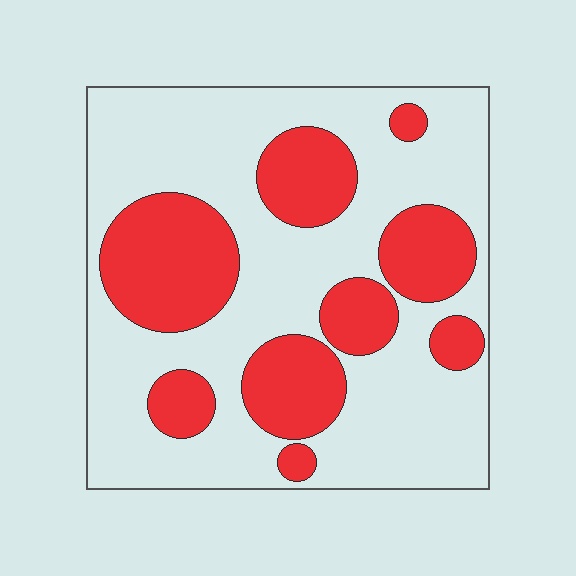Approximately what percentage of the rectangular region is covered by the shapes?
Approximately 35%.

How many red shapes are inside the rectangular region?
9.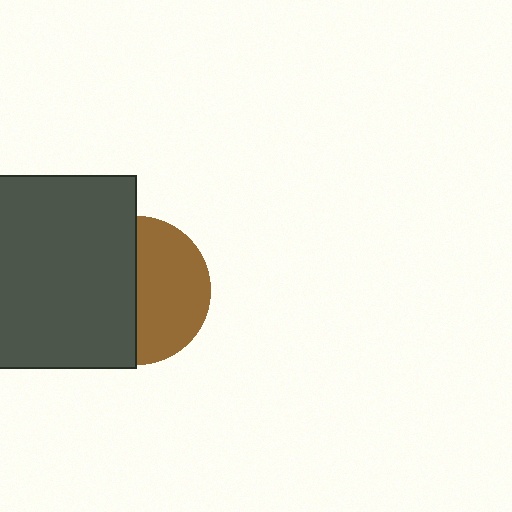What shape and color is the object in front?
The object in front is a dark gray rectangle.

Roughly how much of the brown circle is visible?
About half of it is visible (roughly 50%).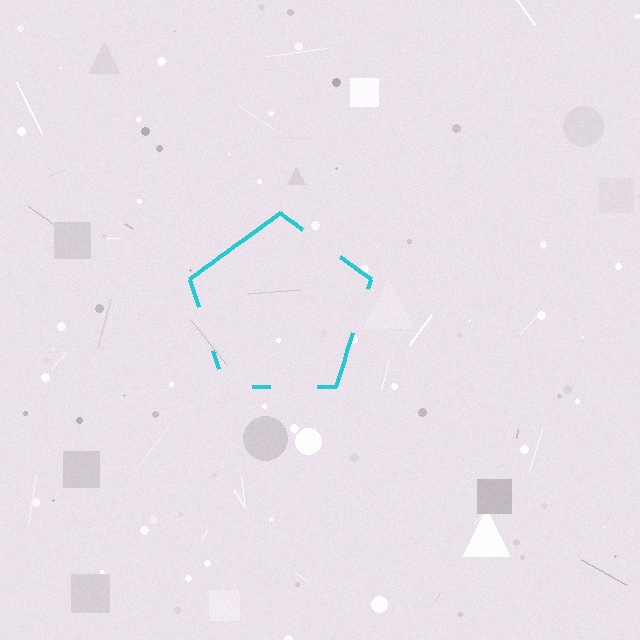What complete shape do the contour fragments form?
The contour fragments form a pentagon.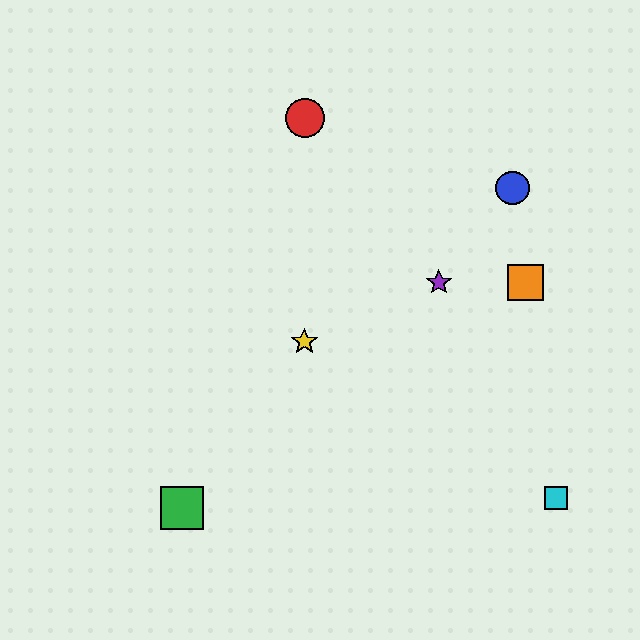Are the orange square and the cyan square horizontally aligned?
No, the orange square is at y≈282 and the cyan square is at y≈498.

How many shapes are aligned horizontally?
2 shapes (the purple star, the orange square) are aligned horizontally.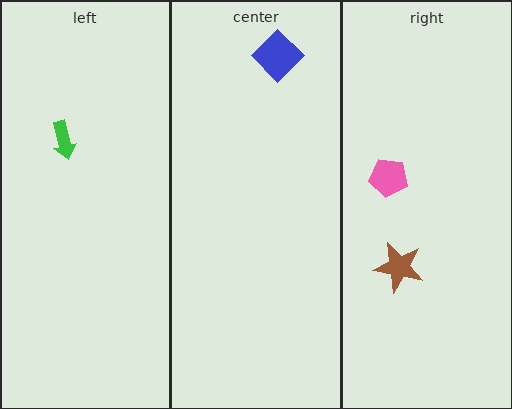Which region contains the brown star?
The right region.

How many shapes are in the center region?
1.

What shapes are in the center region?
The blue diamond.